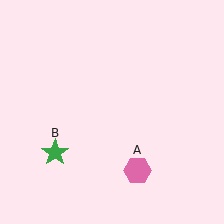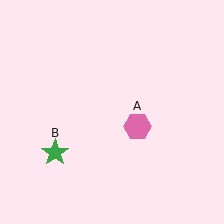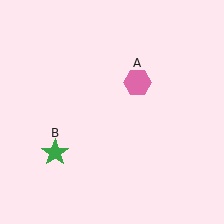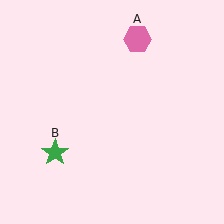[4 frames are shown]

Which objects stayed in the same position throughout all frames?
Green star (object B) remained stationary.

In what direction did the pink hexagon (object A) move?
The pink hexagon (object A) moved up.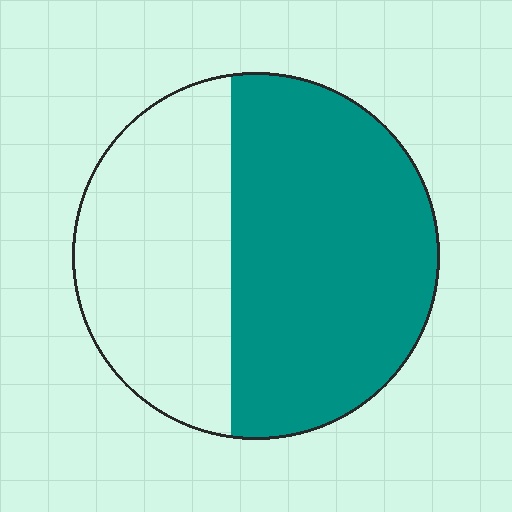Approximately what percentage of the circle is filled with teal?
Approximately 60%.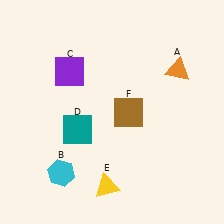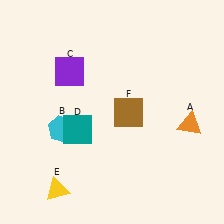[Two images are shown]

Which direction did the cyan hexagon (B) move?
The cyan hexagon (B) moved up.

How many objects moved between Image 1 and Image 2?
3 objects moved between the two images.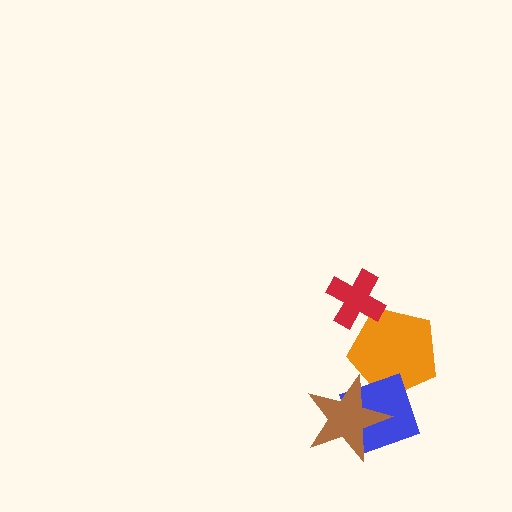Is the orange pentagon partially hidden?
Yes, it is partially covered by another shape.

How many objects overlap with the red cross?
1 object overlaps with the red cross.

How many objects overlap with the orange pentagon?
3 objects overlap with the orange pentagon.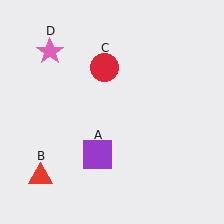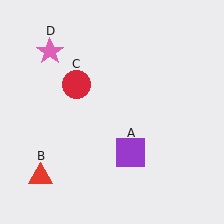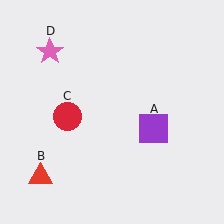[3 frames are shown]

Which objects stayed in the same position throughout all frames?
Red triangle (object B) and pink star (object D) remained stationary.